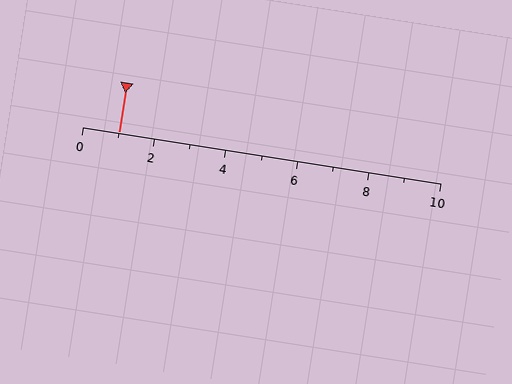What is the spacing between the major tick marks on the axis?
The major ticks are spaced 2 apart.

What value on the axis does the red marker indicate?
The marker indicates approximately 1.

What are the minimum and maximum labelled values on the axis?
The axis runs from 0 to 10.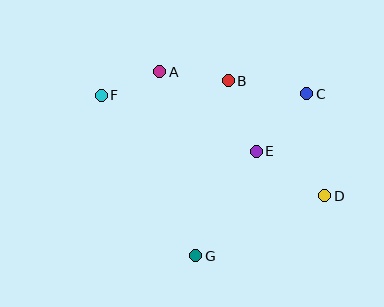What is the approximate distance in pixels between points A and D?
The distance between A and D is approximately 206 pixels.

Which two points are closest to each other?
Points A and F are closest to each other.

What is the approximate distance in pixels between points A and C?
The distance between A and C is approximately 149 pixels.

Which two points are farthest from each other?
Points D and F are farthest from each other.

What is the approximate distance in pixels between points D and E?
The distance between D and E is approximately 81 pixels.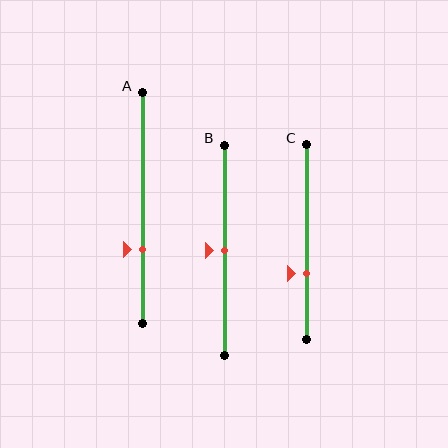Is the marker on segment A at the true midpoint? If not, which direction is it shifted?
No, the marker on segment A is shifted downward by about 18% of the segment length.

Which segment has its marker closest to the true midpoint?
Segment B has its marker closest to the true midpoint.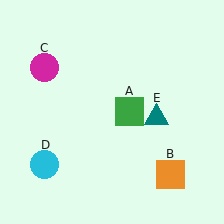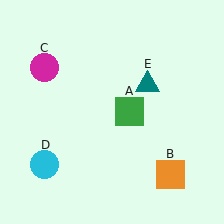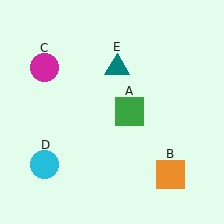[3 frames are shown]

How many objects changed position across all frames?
1 object changed position: teal triangle (object E).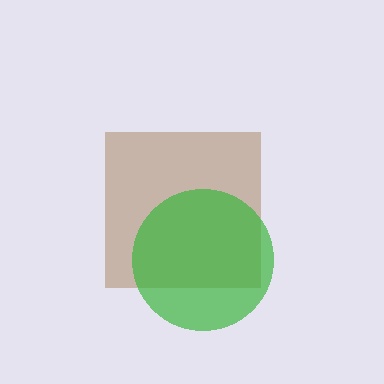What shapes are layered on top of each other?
The layered shapes are: a brown square, a green circle.